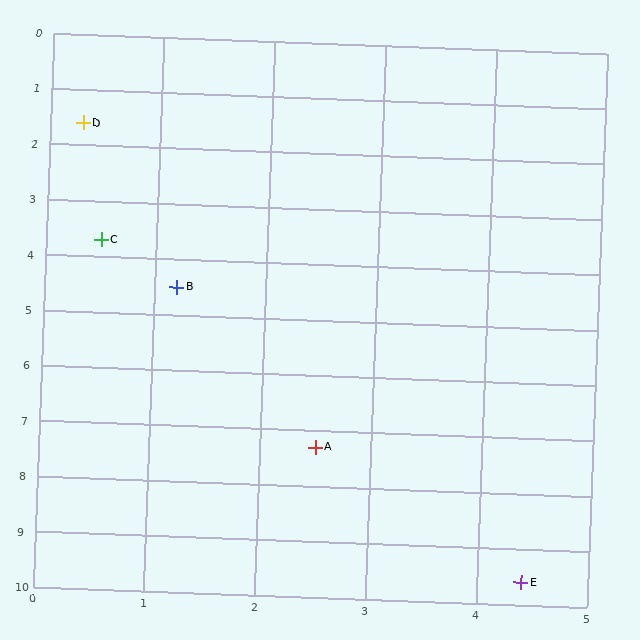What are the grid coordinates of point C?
Point C is at approximately (0.5, 3.7).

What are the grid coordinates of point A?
Point A is at approximately (2.5, 7.3).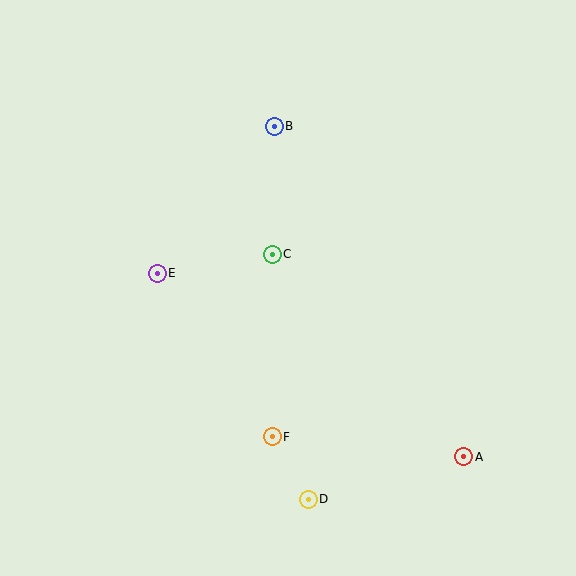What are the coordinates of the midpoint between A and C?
The midpoint between A and C is at (368, 356).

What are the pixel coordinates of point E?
Point E is at (157, 273).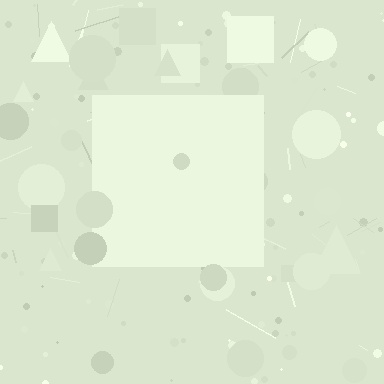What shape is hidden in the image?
A square is hidden in the image.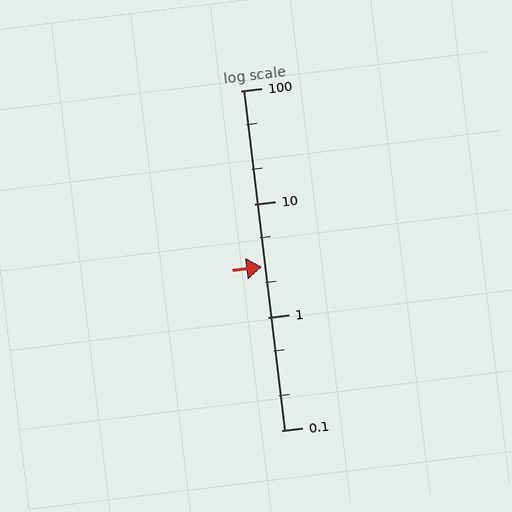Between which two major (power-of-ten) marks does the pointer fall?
The pointer is between 1 and 10.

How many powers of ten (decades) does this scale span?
The scale spans 3 decades, from 0.1 to 100.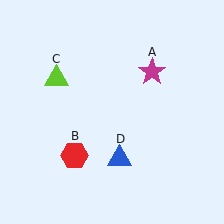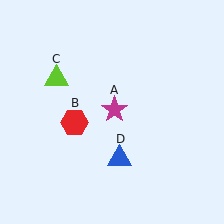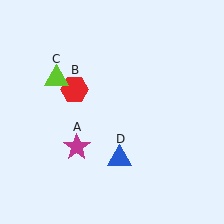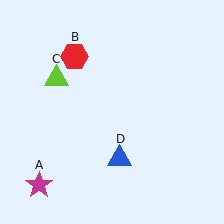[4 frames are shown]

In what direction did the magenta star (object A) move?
The magenta star (object A) moved down and to the left.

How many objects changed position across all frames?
2 objects changed position: magenta star (object A), red hexagon (object B).